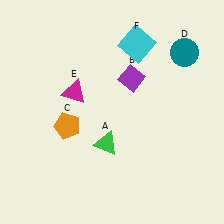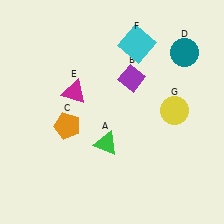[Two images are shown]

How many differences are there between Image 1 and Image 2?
There is 1 difference between the two images.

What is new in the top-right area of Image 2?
A yellow circle (G) was added in the top-right area of Image 2.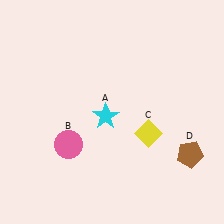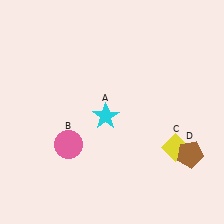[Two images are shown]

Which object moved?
The yellow diamond (C) moved right.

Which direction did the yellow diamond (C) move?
The yellow diamond (C) moved right.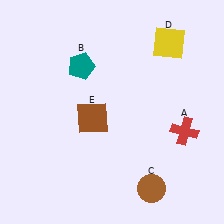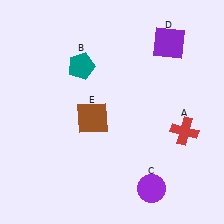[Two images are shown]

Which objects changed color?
C changed from brown to purple. D changed from yellow to purple.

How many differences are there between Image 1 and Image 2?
There are 2 differences between the two images.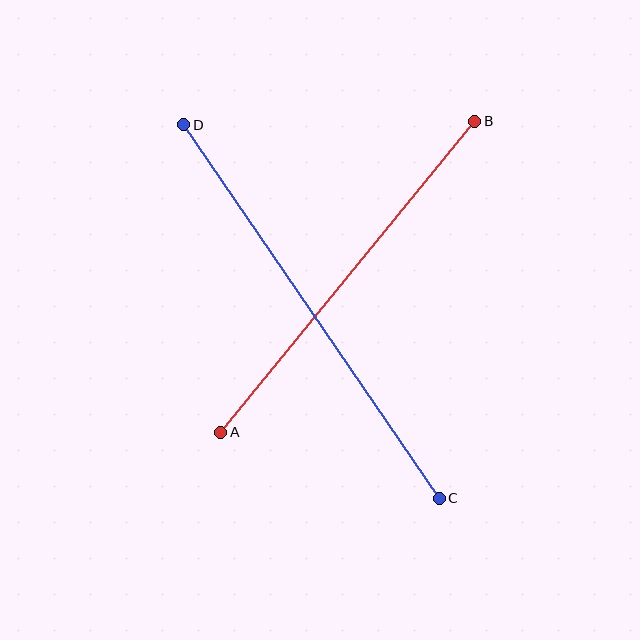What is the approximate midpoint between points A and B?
The midpoint is at approximately (348, 277) pixels.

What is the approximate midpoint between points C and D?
The midpoint is at approximately (312, 311) pixels.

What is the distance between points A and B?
The distance is approximately 402 pixels.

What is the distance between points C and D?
The distance is approximately 452 pixels.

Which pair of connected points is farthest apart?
Points C and D are farthest apart.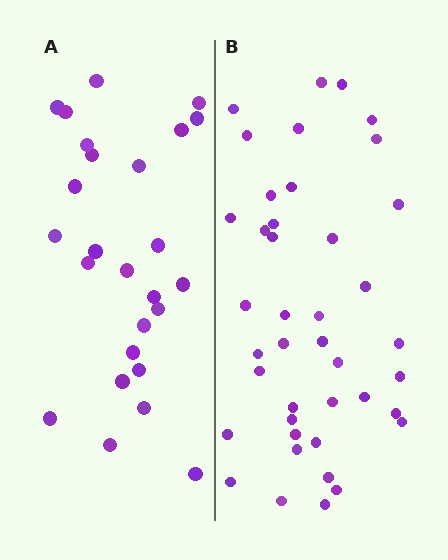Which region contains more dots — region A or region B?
Region B (the right region) has more dots.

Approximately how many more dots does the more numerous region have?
Region B has approximately 15 more dots than region A.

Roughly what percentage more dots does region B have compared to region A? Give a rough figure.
About 60% more.